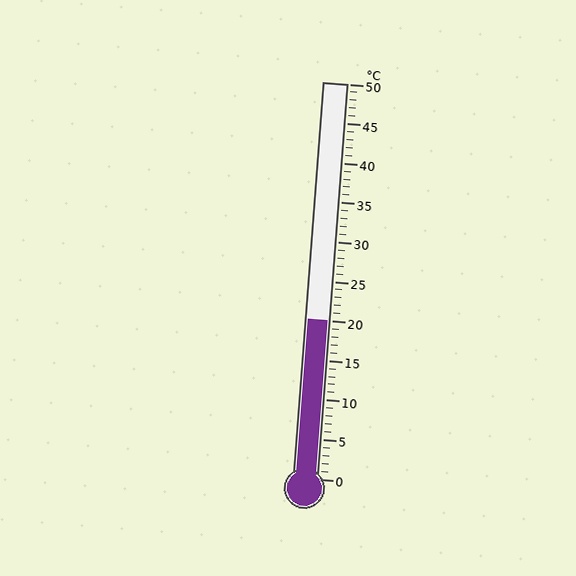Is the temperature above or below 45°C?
The temperature is below 45°C.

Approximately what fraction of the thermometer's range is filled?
The thermometer is filled to approximately 40% of its range.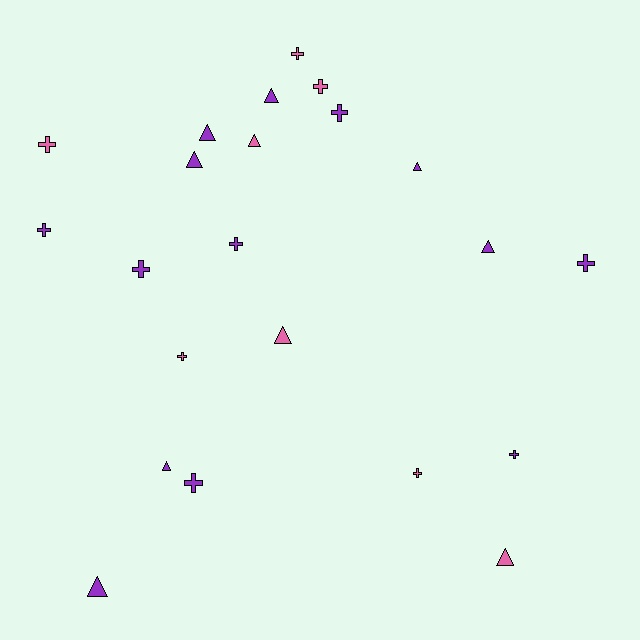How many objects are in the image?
There are 22 objects.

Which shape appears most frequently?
Cross, with 12 objects.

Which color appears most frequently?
Purple, with 14 objects.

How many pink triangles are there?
There are 3 pink triangles.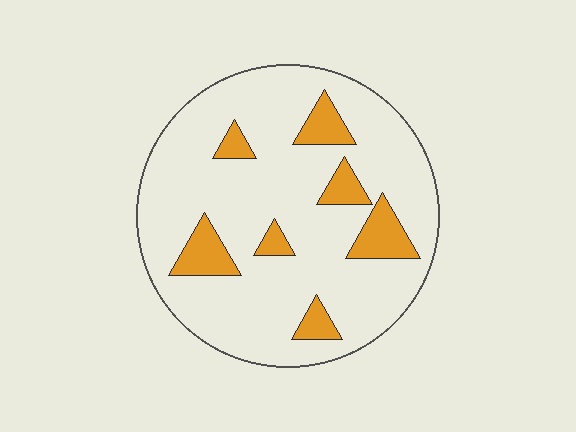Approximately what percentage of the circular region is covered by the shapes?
Approximately 15%.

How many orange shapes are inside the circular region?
7.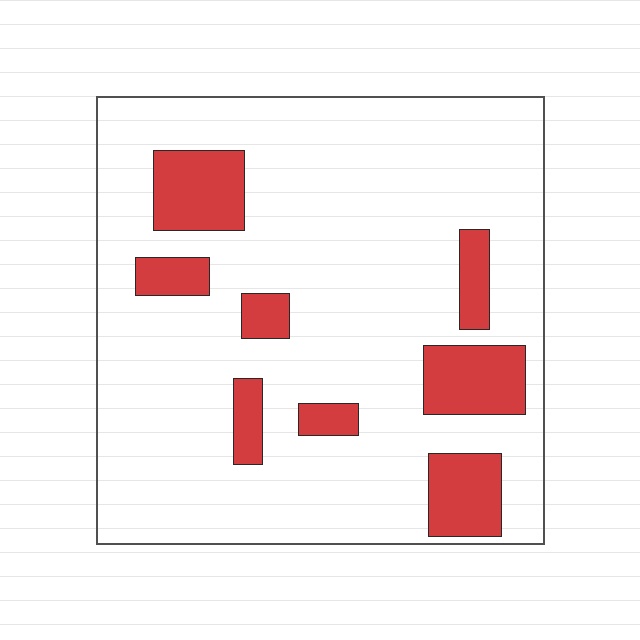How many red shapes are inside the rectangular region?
8.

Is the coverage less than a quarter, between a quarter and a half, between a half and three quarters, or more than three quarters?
Less than a quarter.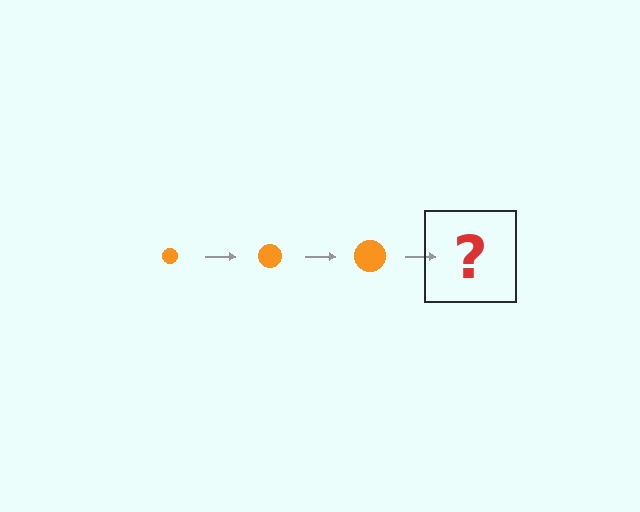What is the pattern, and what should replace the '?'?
The pattern is that the circle gets progressively larger each step. The '?' should be an orange circle, larger than the previous one.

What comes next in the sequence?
The next element should be an orange circle, larger than the previous one.